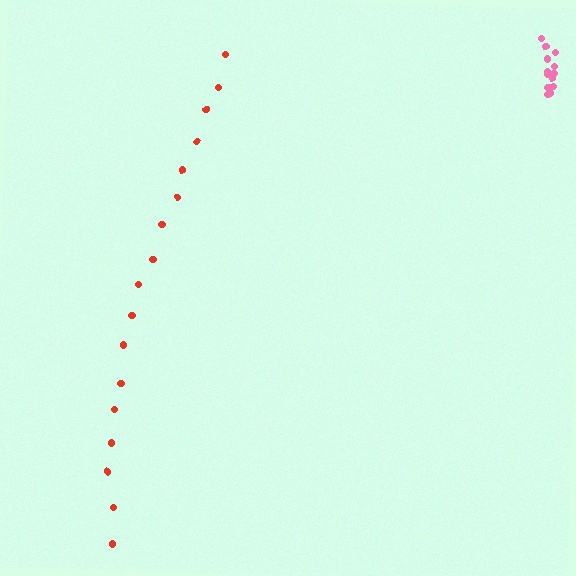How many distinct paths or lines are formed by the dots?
There are 2 distinct paths.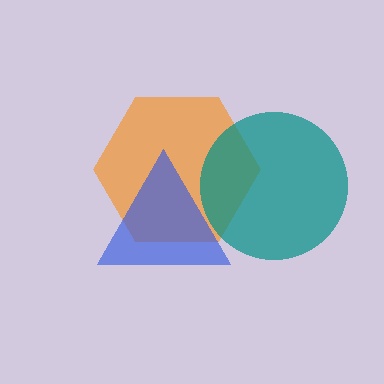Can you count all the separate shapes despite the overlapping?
Yes, there are 3 separate shapes.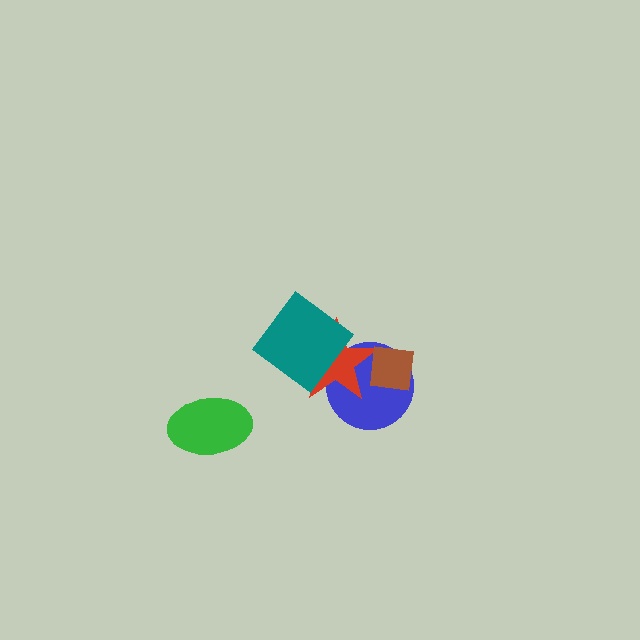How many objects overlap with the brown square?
2 objects overlap with the brown square.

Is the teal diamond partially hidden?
No, no other shape covers it.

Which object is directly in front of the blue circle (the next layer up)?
The red star is directly in front of the blue circle.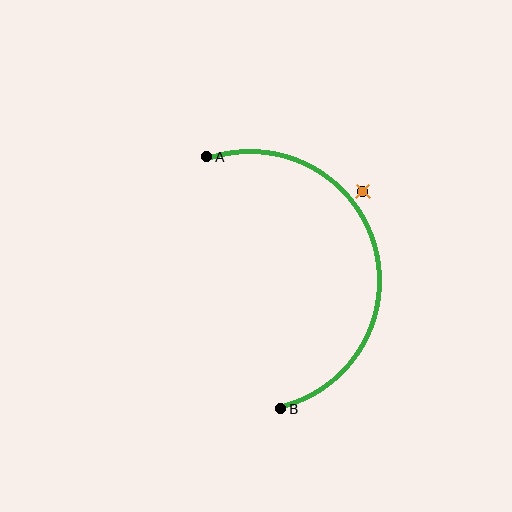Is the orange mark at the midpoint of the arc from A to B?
No — the orange mark does not lie on the arc at all. It sits slightly outside the curve.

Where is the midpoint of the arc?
The arc midpoint is the point on the curve farthest from the straight line joining A and B. It sits to the right of that line.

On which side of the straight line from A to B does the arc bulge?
The arc bulges to the right of the straight line connecting A and B.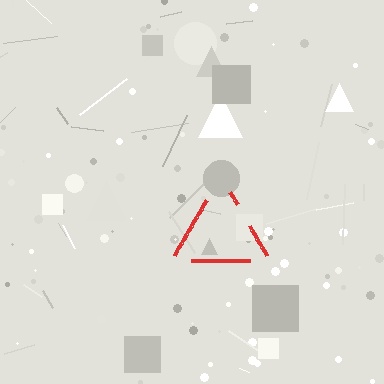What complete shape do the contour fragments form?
The contour fragments form a triangle.